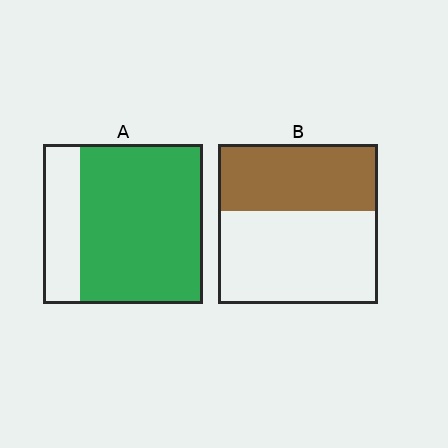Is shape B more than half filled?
No.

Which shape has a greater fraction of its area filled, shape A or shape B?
Shape A.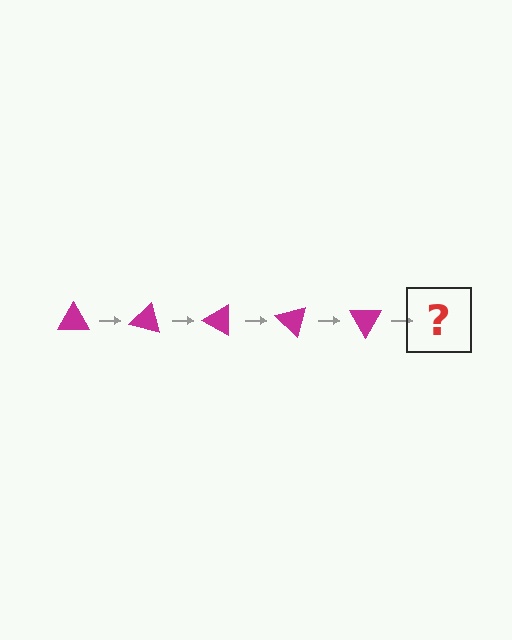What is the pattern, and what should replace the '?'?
The pattern is that the triangle rotates 15 degrees each step. The '?' should be a magenta triangle rotated 75 degrees.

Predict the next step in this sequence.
The next step is a magenta triangle rotated 75 degrees.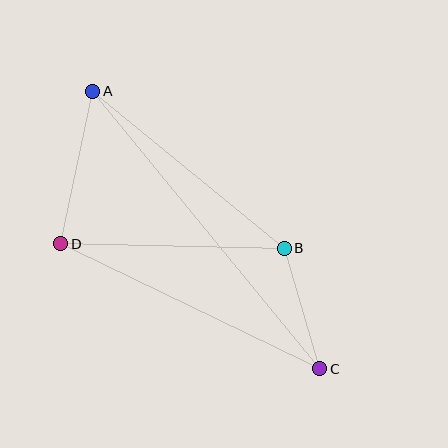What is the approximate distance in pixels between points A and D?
The distance between A and D is approximately 156 pixels.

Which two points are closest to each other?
Points B and C are closest to each other.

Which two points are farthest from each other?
Points A and C are farthest from each other.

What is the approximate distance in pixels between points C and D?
The distance between C and D is approximately 287 pixels.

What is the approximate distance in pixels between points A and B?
The distance between A and B is approximately 248 pixels.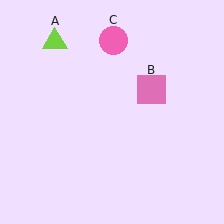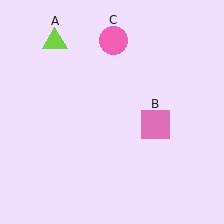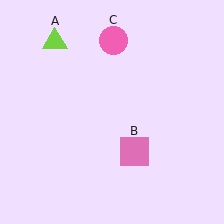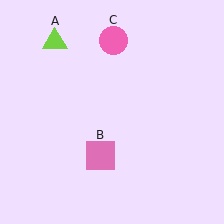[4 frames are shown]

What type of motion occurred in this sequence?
The pink square (object B) rotated clockwise around the center of the scene.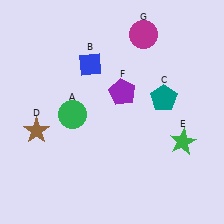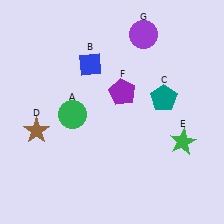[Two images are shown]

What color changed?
The circle (G) changed from magenta in Image 1 to purple in Image 2.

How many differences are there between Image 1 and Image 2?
There is 1 difference between the two images.